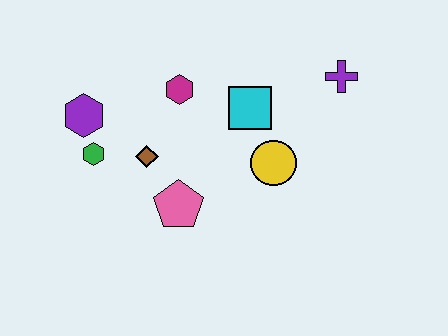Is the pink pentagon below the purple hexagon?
Yes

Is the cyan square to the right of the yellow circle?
No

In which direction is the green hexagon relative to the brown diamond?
The green hexagon is to the left of the brown diamond.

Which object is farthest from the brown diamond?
The purple cross is farthest from the brown diamond.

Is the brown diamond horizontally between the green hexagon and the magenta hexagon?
Yes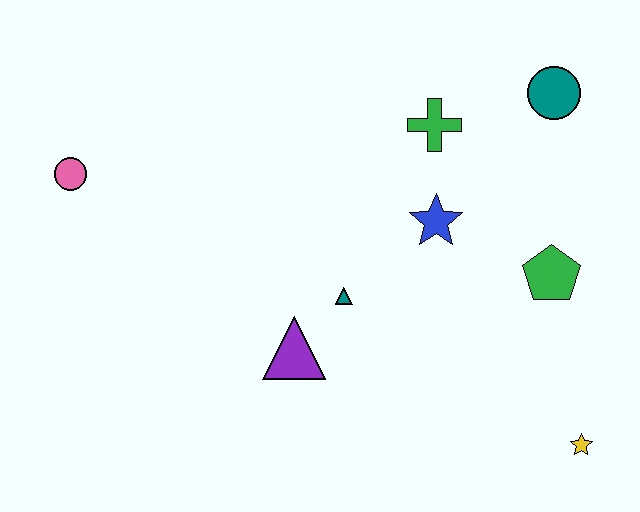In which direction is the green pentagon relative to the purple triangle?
The green pentagon is to the right of the purple triangle.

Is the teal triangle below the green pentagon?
Yes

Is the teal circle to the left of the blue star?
No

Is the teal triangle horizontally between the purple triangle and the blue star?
Yes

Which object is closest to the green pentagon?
The blue star is closest to the green pentagon.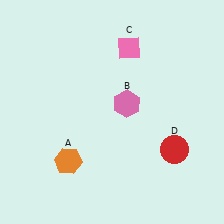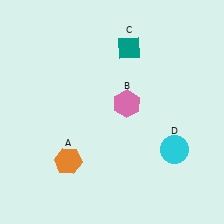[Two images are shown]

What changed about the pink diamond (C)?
In Image 1, C is pink. In Image 2, it changed to teal.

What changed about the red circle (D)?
In Image 1, D is red. In Image 2, it changed to cyan.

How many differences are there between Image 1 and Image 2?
There are 2 differences between the two images.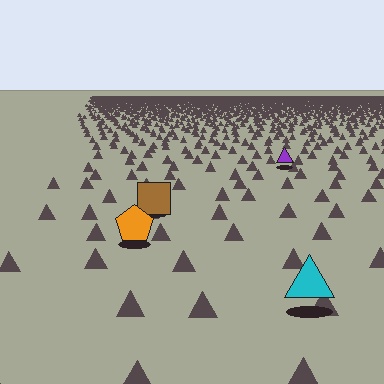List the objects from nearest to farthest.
From nearest to farthest: the cyan triangle, the orange pentagon, the brown square, the purple triangle.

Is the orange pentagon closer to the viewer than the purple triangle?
Yes. The orange pentagon is closer — you can tell from the texture gradient: the ground texture is coarser near it.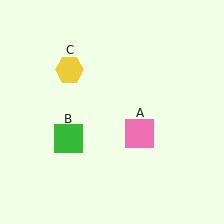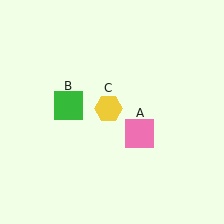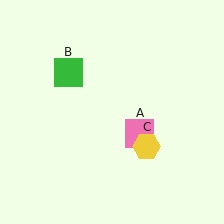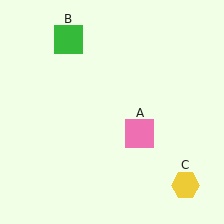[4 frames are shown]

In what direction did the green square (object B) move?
The green square (object B) moved up.